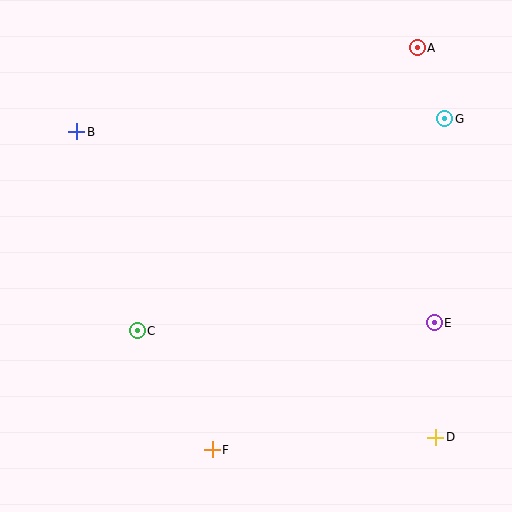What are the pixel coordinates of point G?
Point G is at (445, 119).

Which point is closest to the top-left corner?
Point B is closest to the top-left corner.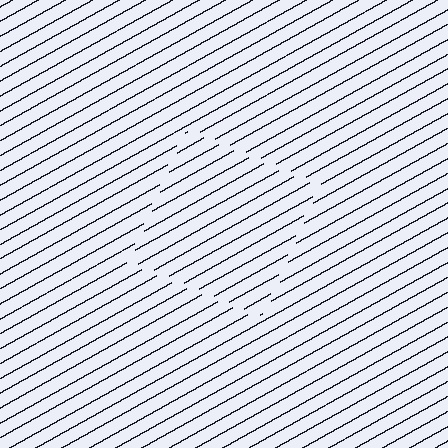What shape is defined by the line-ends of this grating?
An illusory square. The interior of the shape contains the same grating, shifted by half a period — the contour is defined by the phase discontinuity where line-ends from the inner and outer gratings abut.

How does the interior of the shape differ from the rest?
The interior of the shape contains the same grating, shifted by half a period — the contour is defined by the phase discontinuity where line-ends from the inner and outer gratings abut.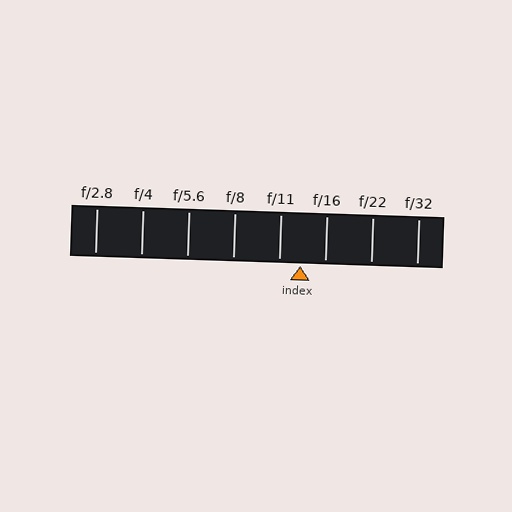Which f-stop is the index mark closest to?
The index mark is closest to f/11.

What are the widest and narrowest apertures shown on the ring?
The widest aperture shown is f/2.8 and the narrowest is f/32.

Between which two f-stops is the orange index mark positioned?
The index mark is between f/11 and f/16.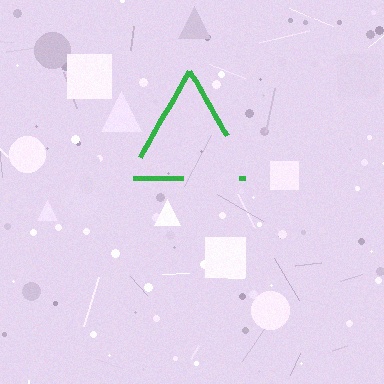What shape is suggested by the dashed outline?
The dashed outline suggests a triangle.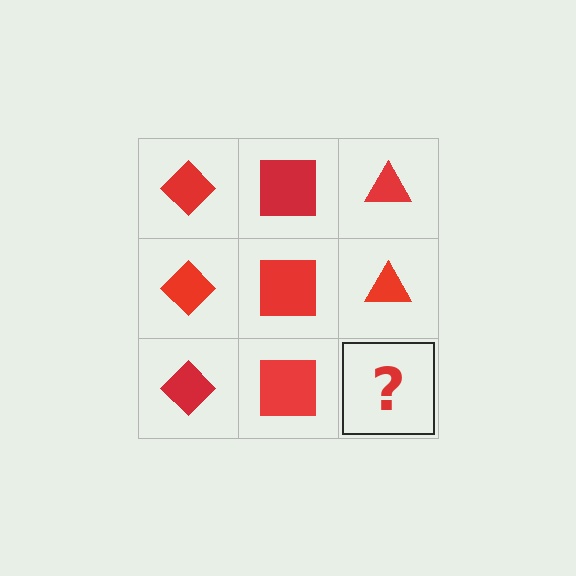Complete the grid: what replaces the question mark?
The question mark should be replaced with a red triangle.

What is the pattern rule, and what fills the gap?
The rule is that each column has a consistent shape. The gap should be filled with a red triangle.